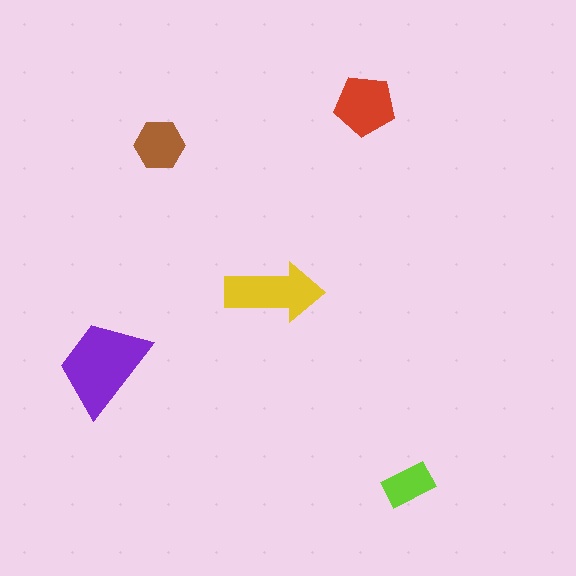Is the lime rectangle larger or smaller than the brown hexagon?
Smaller.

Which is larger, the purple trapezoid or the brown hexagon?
The purple trapezoid.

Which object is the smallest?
The lime rectangle.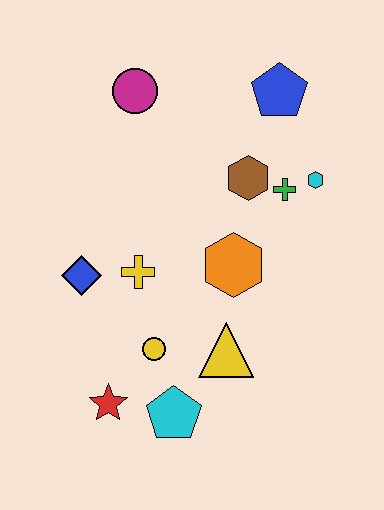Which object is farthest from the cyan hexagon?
The red star is farthest from the cyan hexagon.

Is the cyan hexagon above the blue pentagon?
No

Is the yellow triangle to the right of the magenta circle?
Yes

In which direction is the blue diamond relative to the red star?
The blue diamond is above the red star.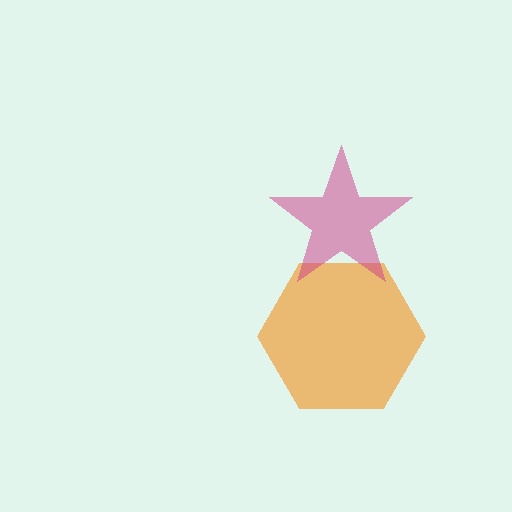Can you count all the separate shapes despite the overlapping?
Yes, there are 2 separate shapes.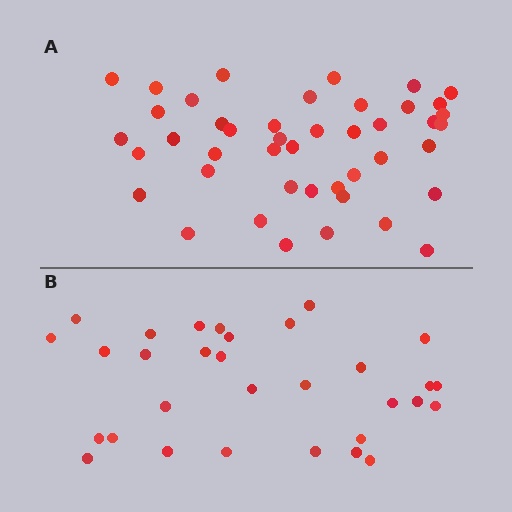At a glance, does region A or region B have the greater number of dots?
Region A (the top region) has more dots.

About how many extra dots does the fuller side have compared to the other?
Region A has approximately 15 more dots than region B.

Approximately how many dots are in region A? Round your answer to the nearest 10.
About 40 dots. (The exact count is 44, which rounds to 40.)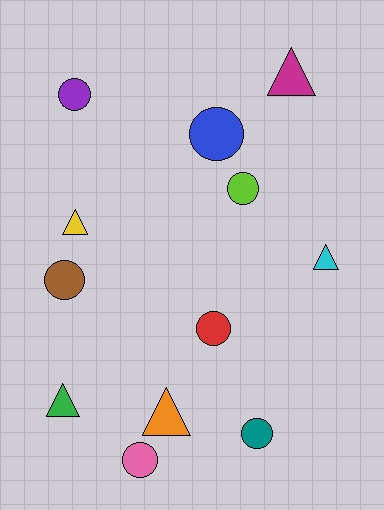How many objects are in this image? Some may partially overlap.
There are 12 objects.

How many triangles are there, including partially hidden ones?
There are 5 triangles.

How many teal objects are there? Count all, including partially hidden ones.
There is 1 teal object.